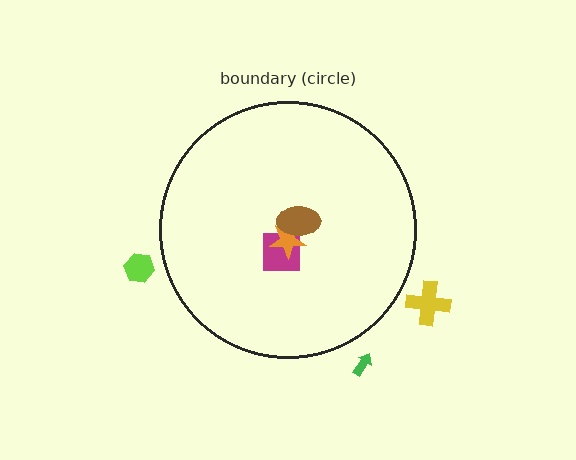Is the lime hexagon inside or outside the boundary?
Outside.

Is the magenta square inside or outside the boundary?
Inside.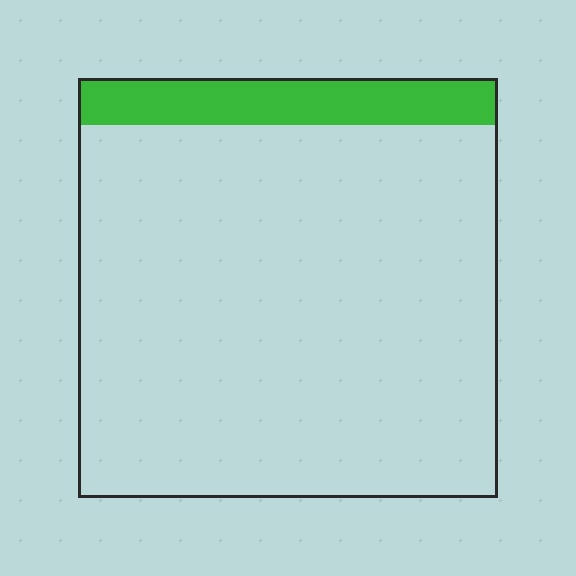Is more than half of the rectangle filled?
No.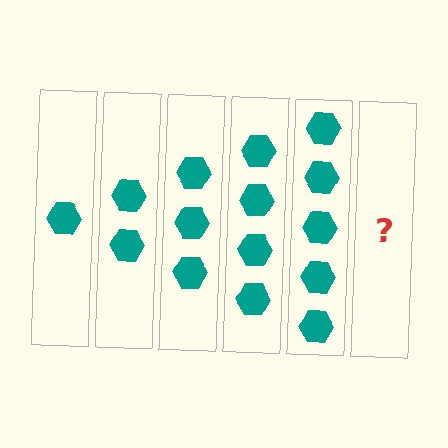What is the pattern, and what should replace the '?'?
The pattern is that each step adds one more hexagon. The '?' should be 6 hexagons.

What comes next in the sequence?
The next element should be 6 hexagons.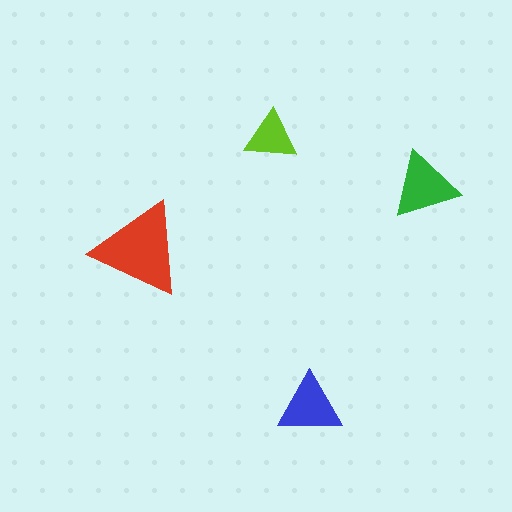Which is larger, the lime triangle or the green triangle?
The green one.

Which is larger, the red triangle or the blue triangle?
The red one.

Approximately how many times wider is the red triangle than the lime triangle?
About 2 times wider.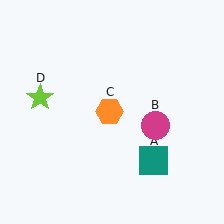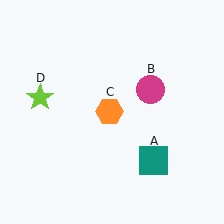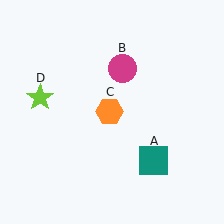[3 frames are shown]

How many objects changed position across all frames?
1 object changed position: magenta circle (object B).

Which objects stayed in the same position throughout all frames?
Teal square (object A) and orange hexagon (object C) and lime star (object D) remained stationary.